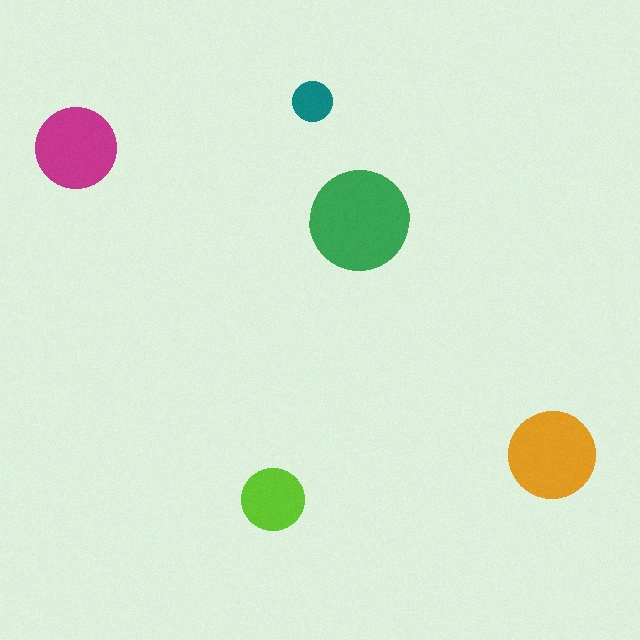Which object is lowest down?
The lime circle is bottommost.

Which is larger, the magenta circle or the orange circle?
The orange one.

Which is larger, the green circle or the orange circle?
The green one.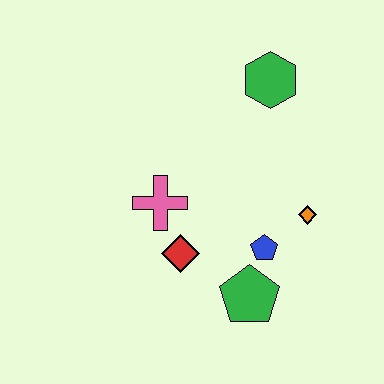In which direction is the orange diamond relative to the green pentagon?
The orange diamond is above the green pentagon.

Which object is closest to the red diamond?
The pink cross is closest to the red diamond.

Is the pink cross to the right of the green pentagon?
No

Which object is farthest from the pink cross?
The green hexagon is farthest from the pink cross.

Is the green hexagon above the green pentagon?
Yes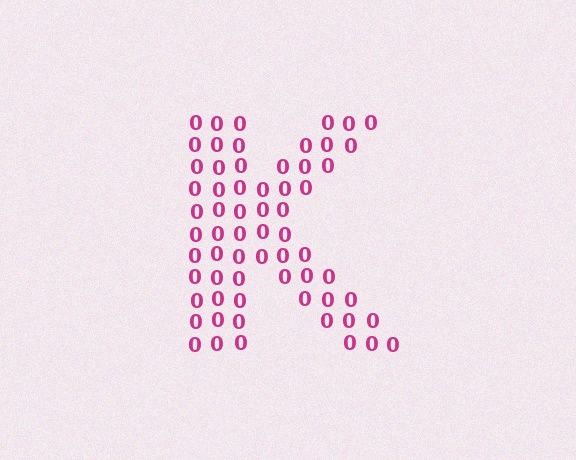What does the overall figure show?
The overall figure shows the letter K.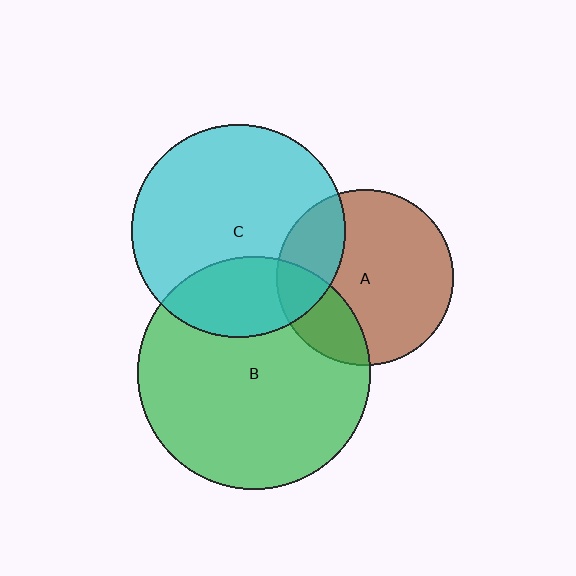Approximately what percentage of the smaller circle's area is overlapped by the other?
Approximately 25%.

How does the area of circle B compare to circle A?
Approximately 1.7 times.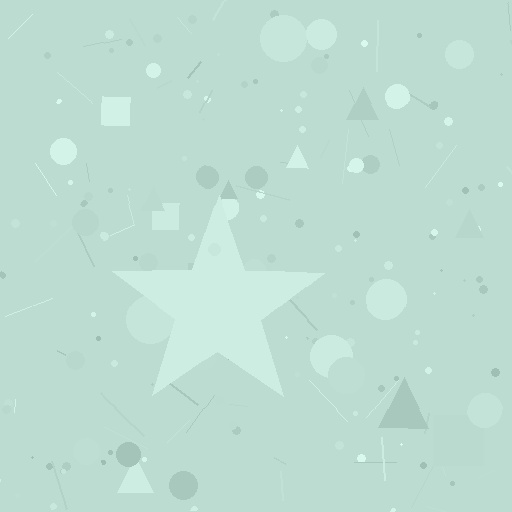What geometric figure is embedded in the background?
A star is embedded in the background.